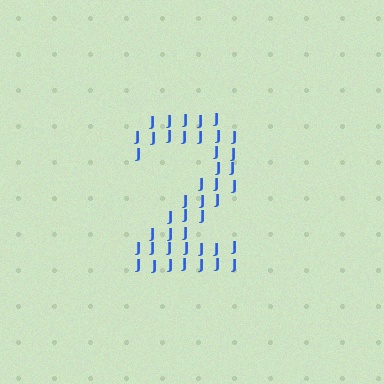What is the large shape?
The large shape is the digit 2.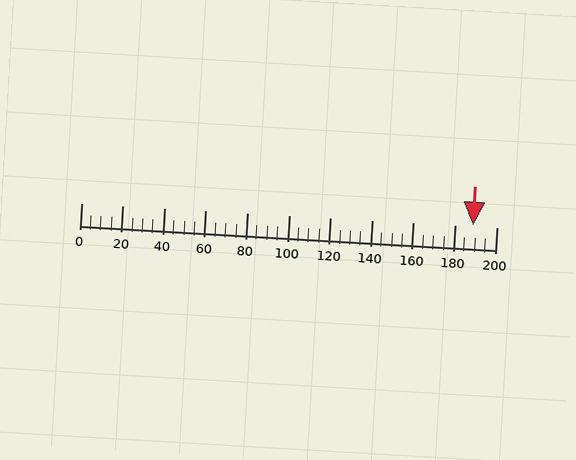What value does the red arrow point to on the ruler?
The red arrow points to approximately 189.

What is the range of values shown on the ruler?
The ruler shows values from 0 to 200.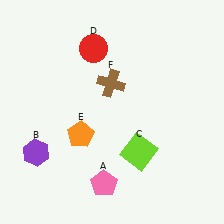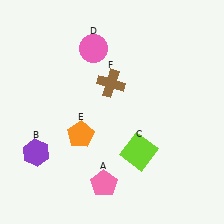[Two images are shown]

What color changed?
The circle (D) changed from red in Image 1 to pink in Image 2.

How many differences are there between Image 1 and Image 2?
There is 1 difference between the two images.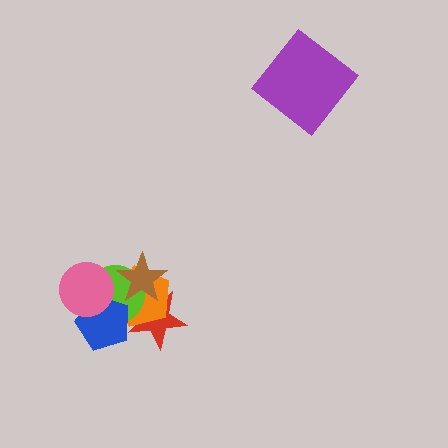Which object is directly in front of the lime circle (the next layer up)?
The blue pentagon is directly in front of the lime circle.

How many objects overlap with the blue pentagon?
4 objects overlap with the blue pentagon.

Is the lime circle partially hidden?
Yes, it is partially covered by another shape.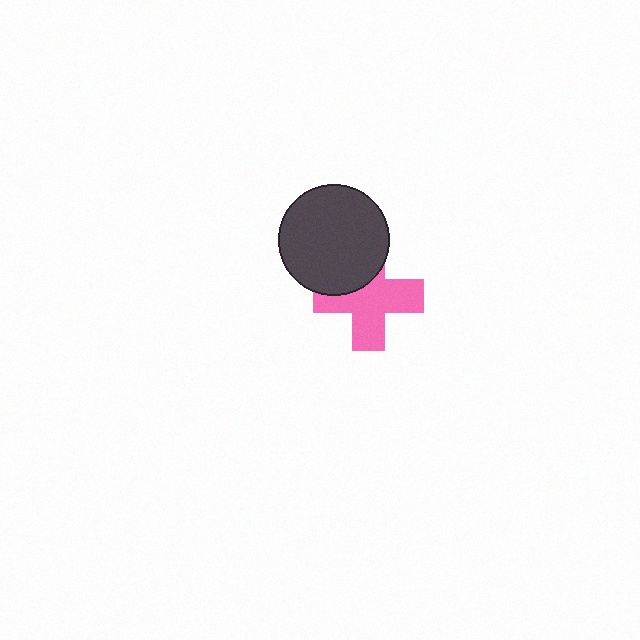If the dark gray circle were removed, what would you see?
You would see the complete pink cross.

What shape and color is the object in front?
The object in front is a dark gray circle.